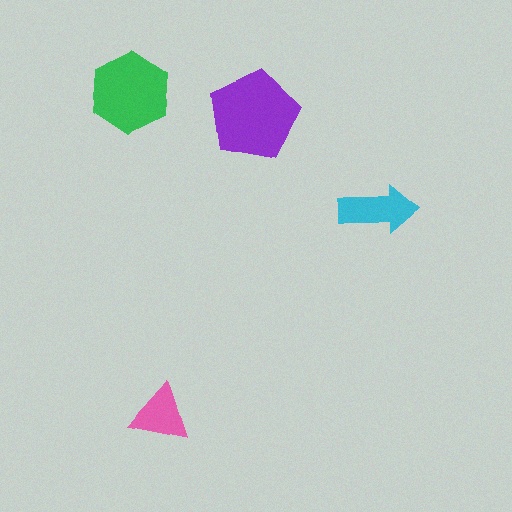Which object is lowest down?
The pink triangle is bottommost.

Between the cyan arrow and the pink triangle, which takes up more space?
The cyan arrow.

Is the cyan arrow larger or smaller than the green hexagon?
Smaller.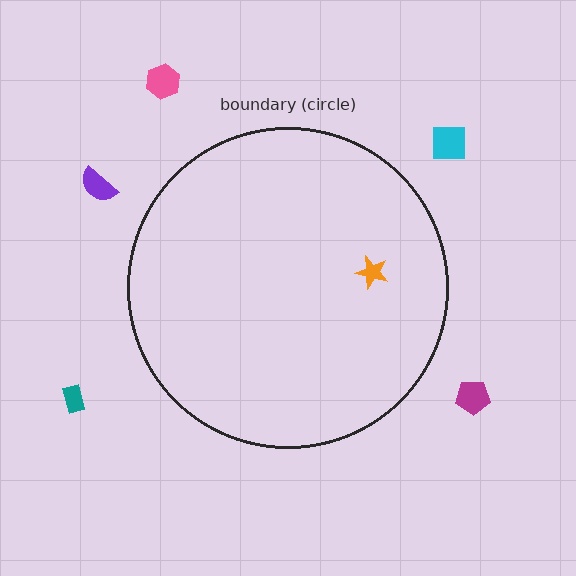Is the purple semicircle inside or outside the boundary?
Outside.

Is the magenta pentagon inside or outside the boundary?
Outside.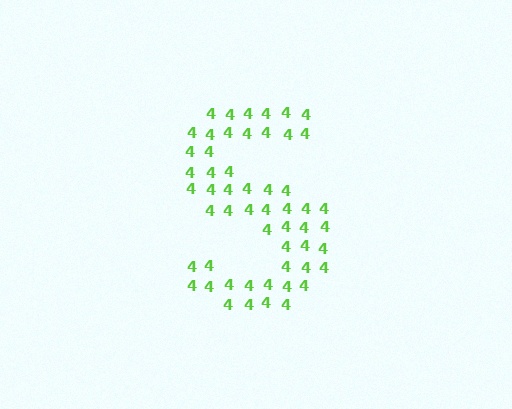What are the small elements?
The small elements are digit 4's.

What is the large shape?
The large shape is the letter S.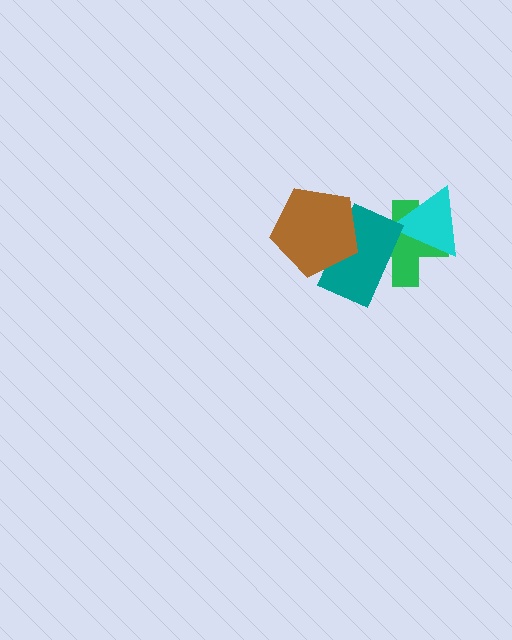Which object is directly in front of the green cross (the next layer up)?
The cyan triangle is directly in front of the green cross.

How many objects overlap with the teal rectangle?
3 objects overlap with the teal rectangle.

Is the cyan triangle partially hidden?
Yes, it is partially covered by another shape.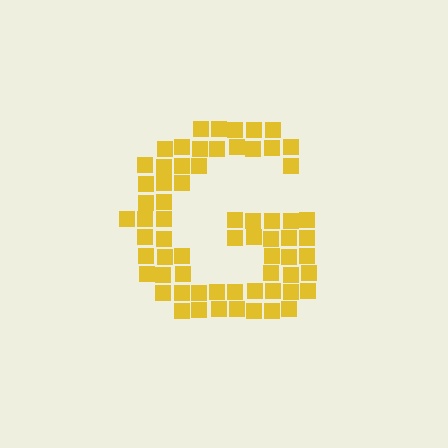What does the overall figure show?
The overall figure shows the letter G.